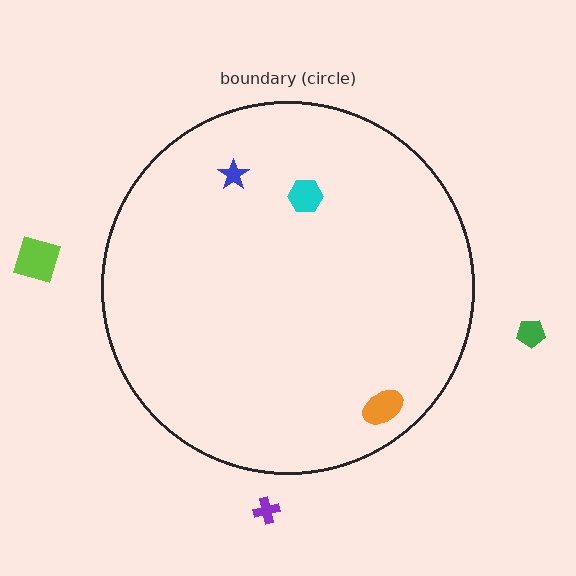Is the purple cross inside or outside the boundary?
Outside.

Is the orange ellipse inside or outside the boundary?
Inside.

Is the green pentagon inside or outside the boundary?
Outside.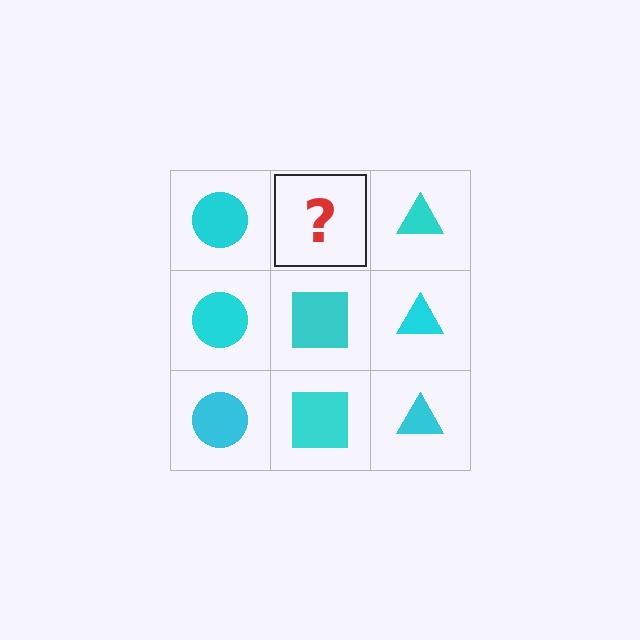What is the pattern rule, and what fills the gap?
The rule is that each column has a consistent shape. The gap should be filled with a cyan square.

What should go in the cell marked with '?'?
The missing cell should contain a cyan square.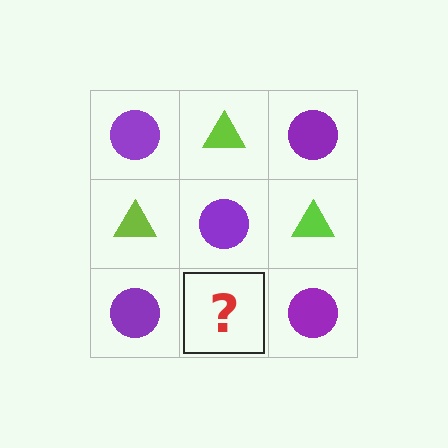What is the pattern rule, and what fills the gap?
The rule is that it alternates purple circle and lime triangle in a checkerboard pattern. The gap should be filled with a lime triangle.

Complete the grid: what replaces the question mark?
The question mark should be replaced with a lime triangle.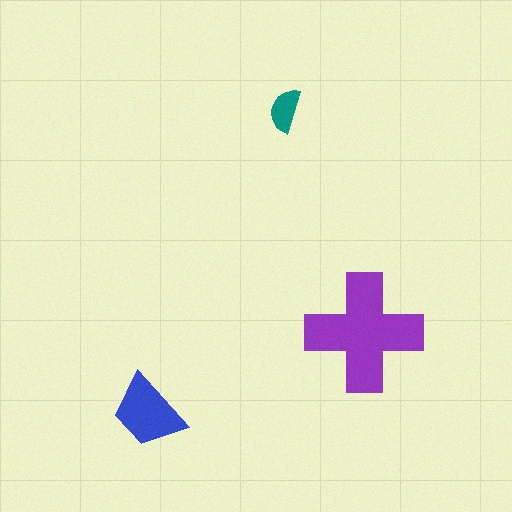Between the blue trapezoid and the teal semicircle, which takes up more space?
The blue trapezoid.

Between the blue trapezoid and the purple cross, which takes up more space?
The purple cross.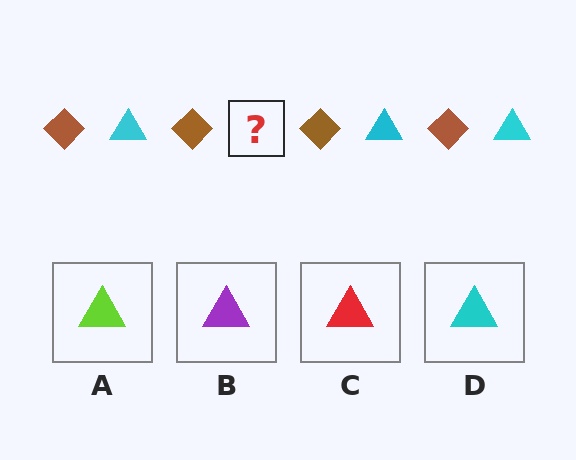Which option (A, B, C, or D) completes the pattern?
D.